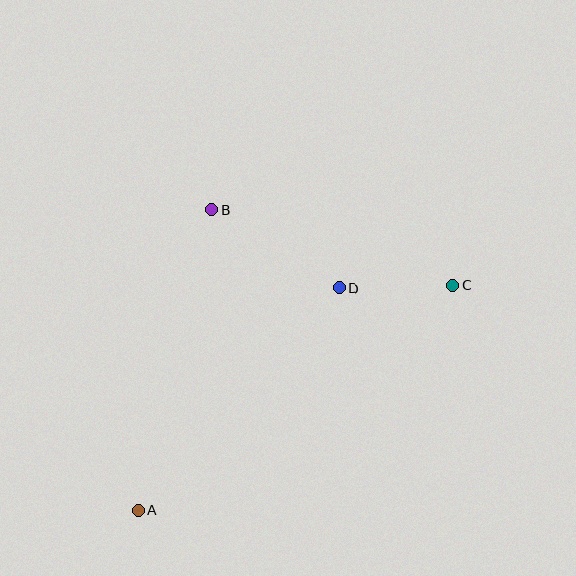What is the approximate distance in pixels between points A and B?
The distance between A and B is approximately 309 pixels.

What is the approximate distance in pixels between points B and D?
The distance between B and D is approximately 150 pixels.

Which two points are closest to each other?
Points C and D are closest to each other.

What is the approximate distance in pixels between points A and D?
The distance between A and D is approximately 299 pixels.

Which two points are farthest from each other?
Points A and C are farthest from each other.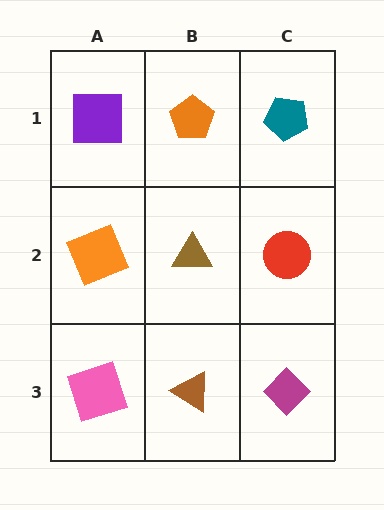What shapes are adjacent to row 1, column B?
A brown triangle (row 2, column B), a purple square (row 1, column A), a teal pentagon (row 1, column C).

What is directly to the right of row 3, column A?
A brown triangle.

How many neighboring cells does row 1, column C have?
2.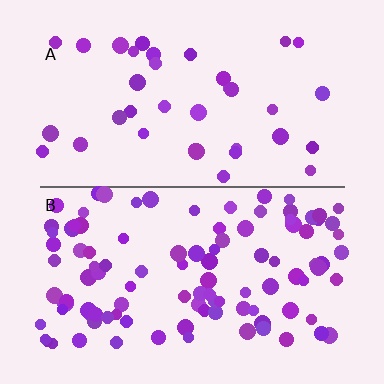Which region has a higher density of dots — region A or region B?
B (the bottom).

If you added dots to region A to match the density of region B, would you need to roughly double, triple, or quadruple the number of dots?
Approximately triple.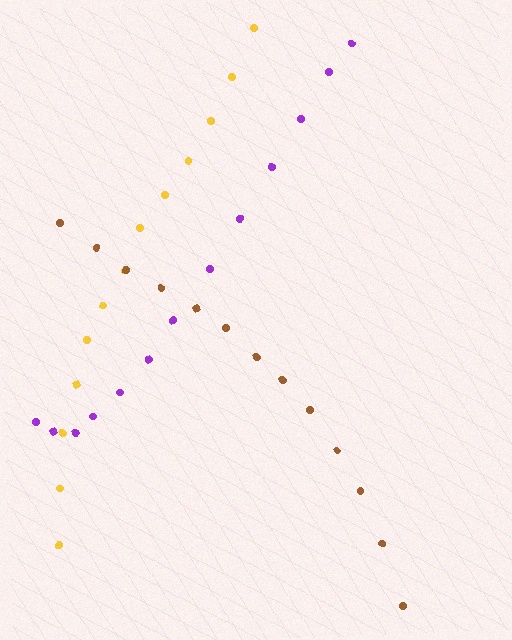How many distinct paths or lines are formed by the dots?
There are 3 distinct paths.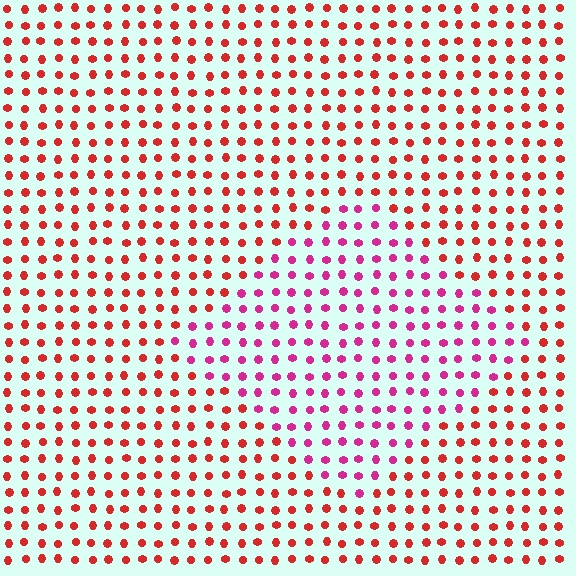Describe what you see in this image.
The image is filled with small red elements in a uniform arrangement. A diamond-shaped region is visible where the elements are tinted to a slightly different hue, forming a subtle color boundary.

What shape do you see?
I see a diamond.